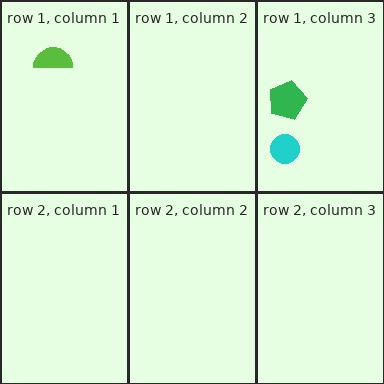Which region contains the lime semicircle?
The row 1, column 1 region.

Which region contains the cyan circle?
The row 1, column 3 region.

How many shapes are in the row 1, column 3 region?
2.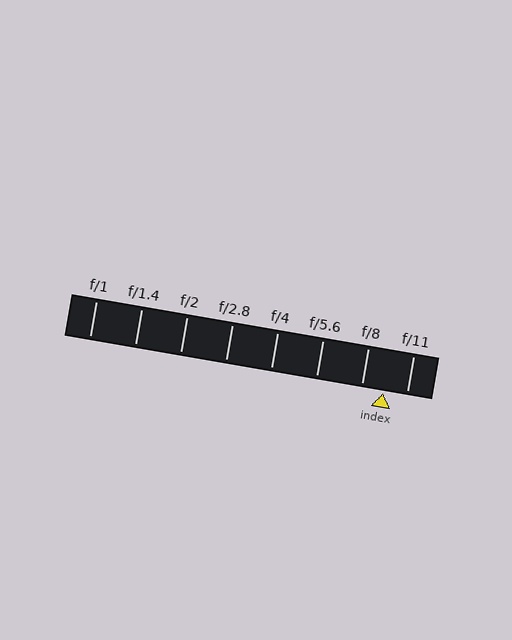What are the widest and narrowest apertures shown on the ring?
The widest aperture shown is f/1 and the narrowest is f/11.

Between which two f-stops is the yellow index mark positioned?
The index mark is between f/8 and f/11.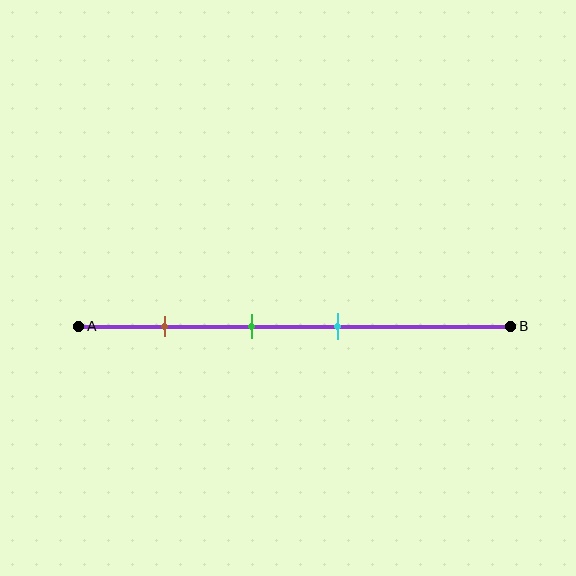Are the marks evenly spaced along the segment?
Yes, the marks are approximately evenly spaced.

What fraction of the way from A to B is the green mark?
The green mark is approximately 40% (0.4) of the way from A to B.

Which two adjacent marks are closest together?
The green and cyan marks are the closest adjacent pair.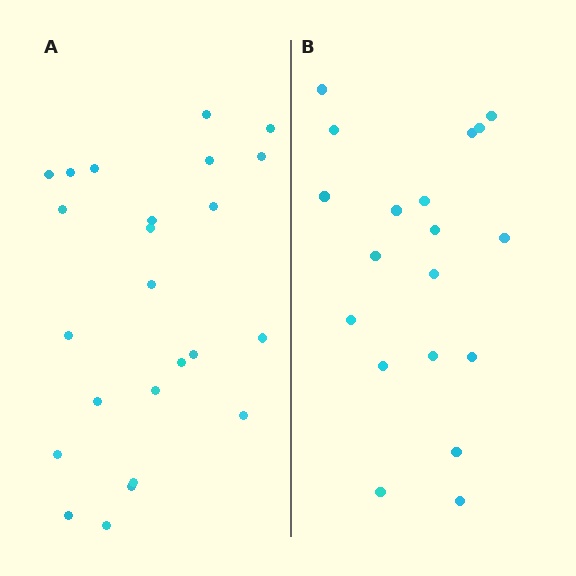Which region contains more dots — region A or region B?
Region A (the left region) has more dots.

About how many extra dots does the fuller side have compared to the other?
Region A has about 5 more dots than region B.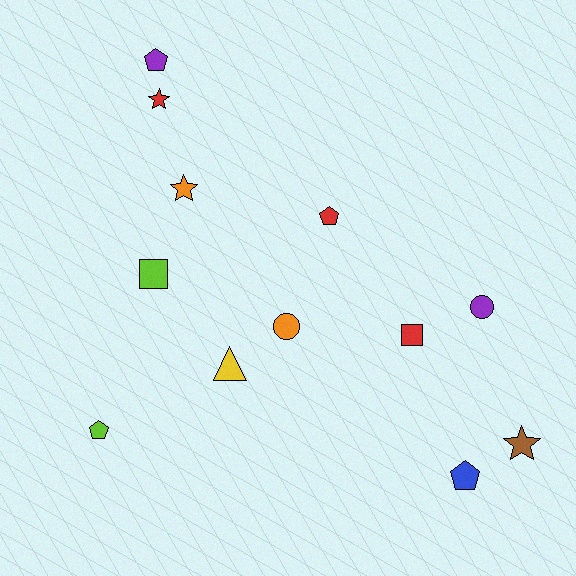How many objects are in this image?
There are 12 objects.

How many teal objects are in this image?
There are no teal objects.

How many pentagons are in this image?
There are 4 pentagons.